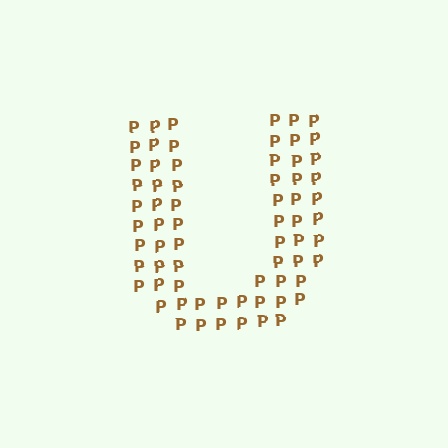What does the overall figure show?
The overall figure shows the letter U.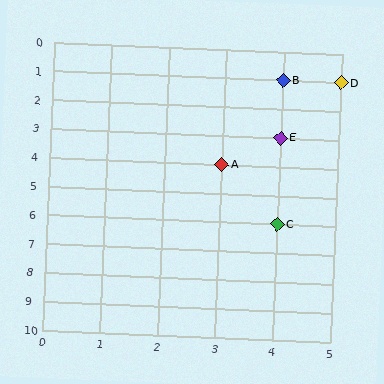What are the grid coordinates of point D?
Point D is at grid coordinates (5, 1).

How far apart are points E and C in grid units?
Points E and C are 3 rows apart.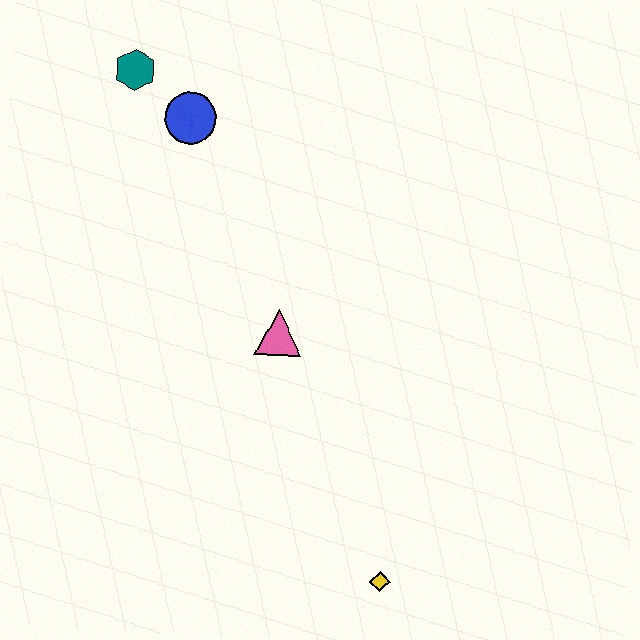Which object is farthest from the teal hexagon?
The yellow diamond is farthest from the teal hexagon.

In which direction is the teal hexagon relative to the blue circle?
The teal hexagon is to the left of the blue circle.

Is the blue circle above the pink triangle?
Yes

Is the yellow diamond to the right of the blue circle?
Yes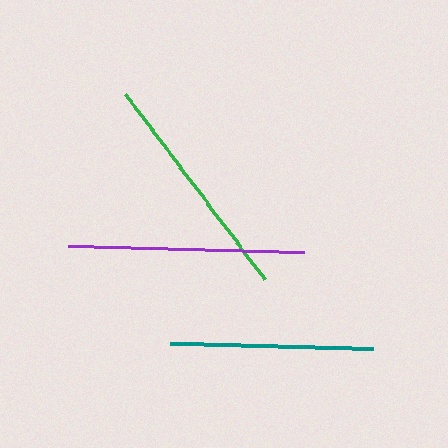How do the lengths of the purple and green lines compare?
The purple and green lines are approximately the same length.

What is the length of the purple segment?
The purple segment is approximately 236 pixels long.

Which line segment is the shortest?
The teal line is the shortest at approximately 203 pixels.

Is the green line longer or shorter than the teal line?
The green line is longer than the teal line.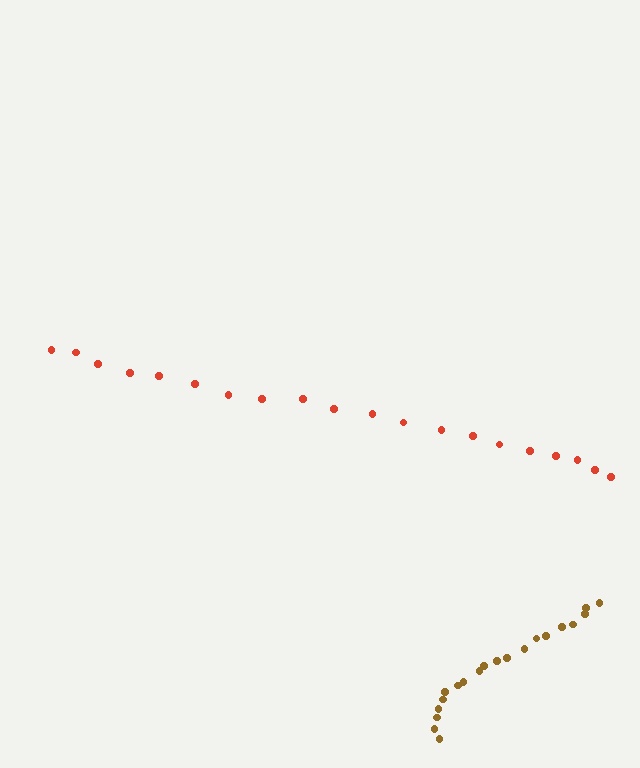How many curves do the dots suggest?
There are 2 distinct paths.